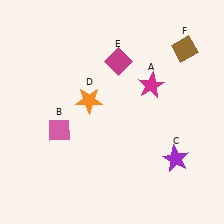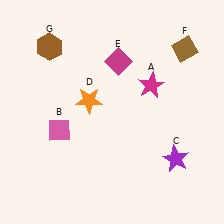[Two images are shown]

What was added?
A brown hexagon (G) was added in Image 2.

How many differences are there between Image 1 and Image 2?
There is 1 difference between the two images.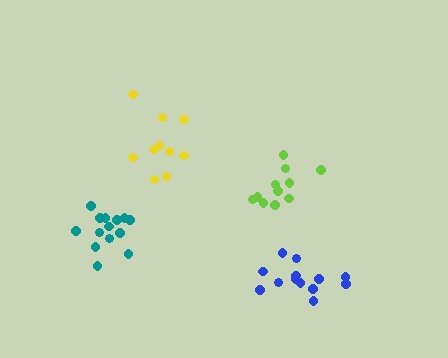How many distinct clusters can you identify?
There are 4 distinct clusters.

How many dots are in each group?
Group 1: 13 dots, Group 2: 14 dots, Group 3: 10 dots, Group 4: 11 dots (48 total).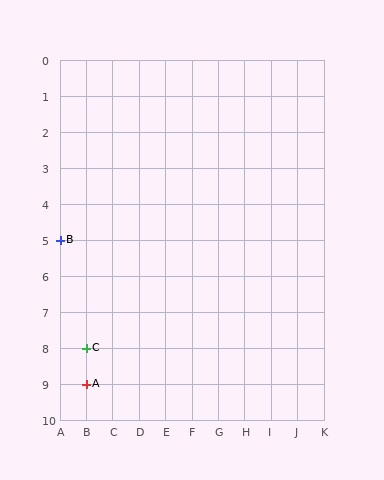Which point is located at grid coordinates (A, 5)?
Point B is at (A, 5).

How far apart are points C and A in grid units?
Points C and A are 1 row apart.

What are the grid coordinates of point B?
Point B is at grid coordinates (A, 5).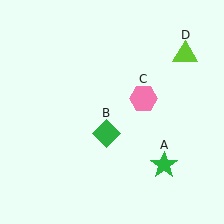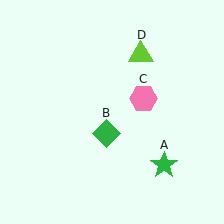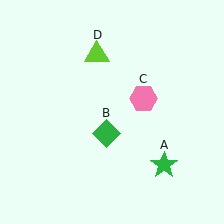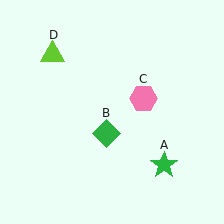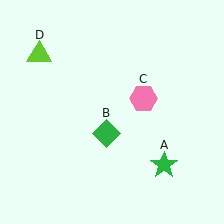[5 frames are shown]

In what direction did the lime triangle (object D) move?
The lime triangle (object D) moved left.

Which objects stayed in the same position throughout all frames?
Green star (object A) and green diamond (object B) and pink hexagon (object C) remained stationary.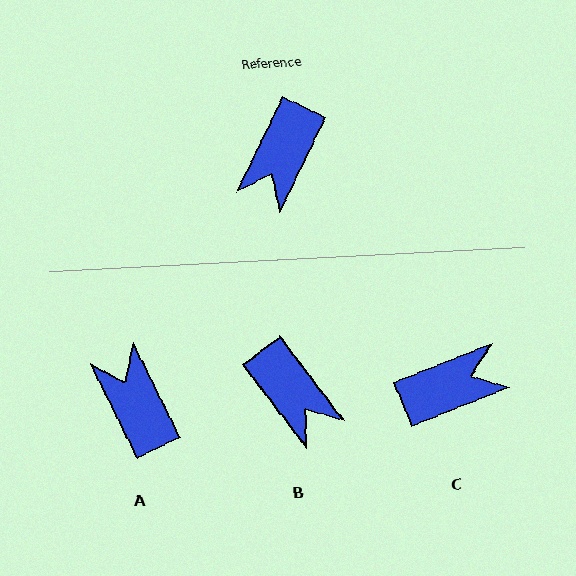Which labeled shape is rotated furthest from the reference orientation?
C, about 138 degrees away.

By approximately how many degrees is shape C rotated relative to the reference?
Approximately 138 degrees counter-clockwise.